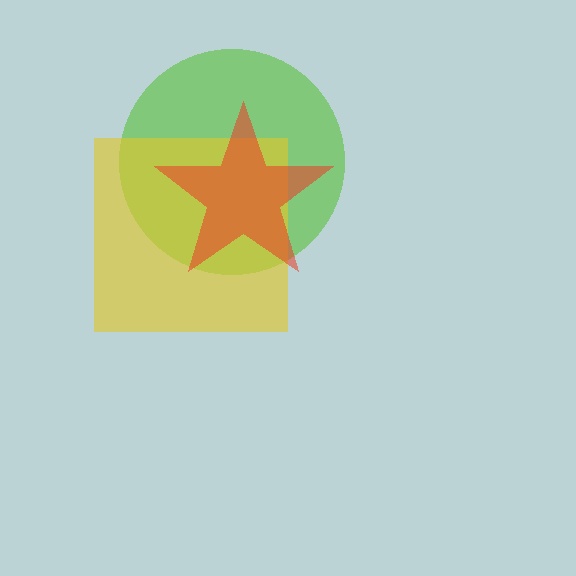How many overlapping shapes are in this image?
There are 3 overlapping shapes in the image.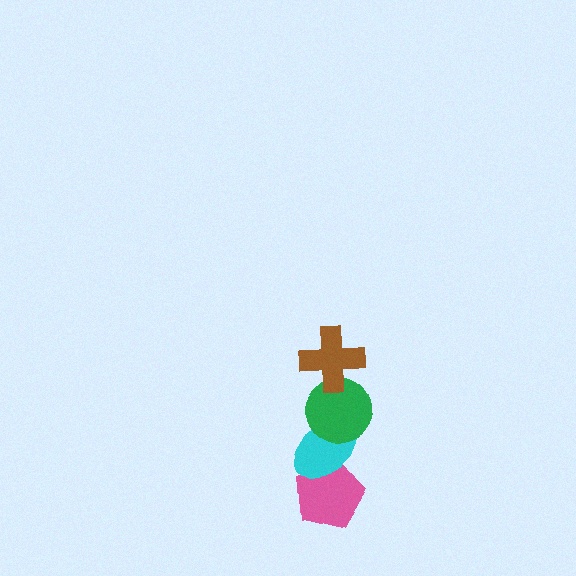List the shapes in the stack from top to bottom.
From top to bottom: the brown cross, the green circle, the cyan ellipse, the pink pentagon.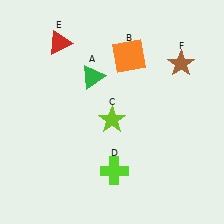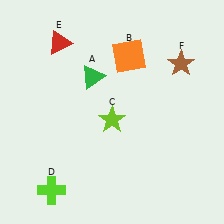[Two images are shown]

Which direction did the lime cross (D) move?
The lime cross (D) moved left.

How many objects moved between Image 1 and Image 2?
1 object moved between the two images.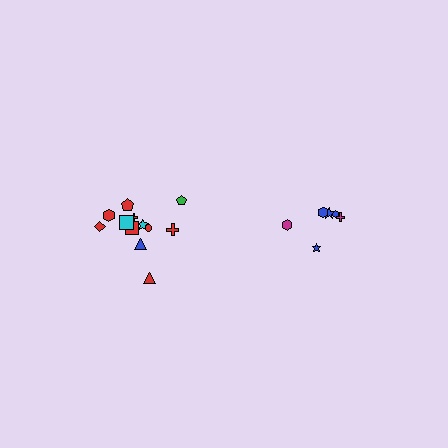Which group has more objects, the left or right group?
The left group.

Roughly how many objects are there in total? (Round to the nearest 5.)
Roughly 20 objects in total.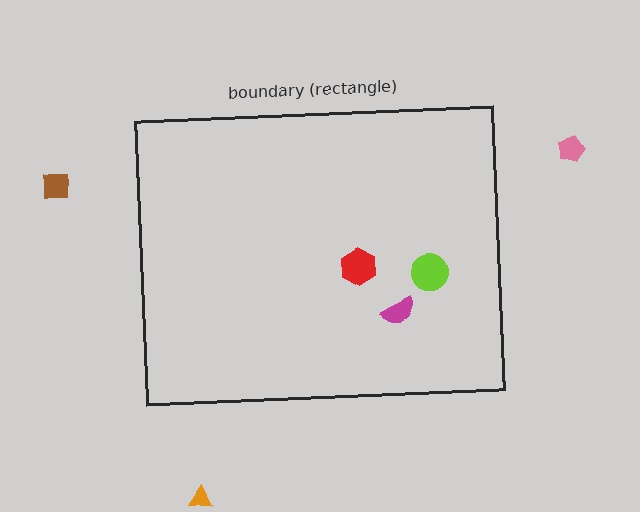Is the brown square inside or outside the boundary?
Outside.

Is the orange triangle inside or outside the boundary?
Outside.